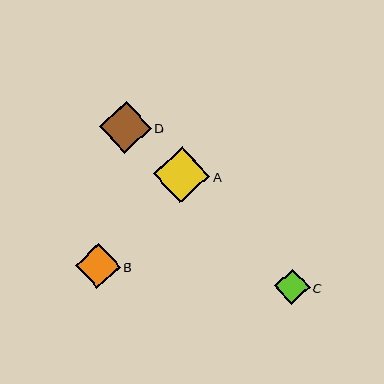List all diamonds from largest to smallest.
From largest to smallest: A, D, B, C.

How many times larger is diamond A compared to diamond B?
Diamond A is approximately 1.2 times the size of diamond B.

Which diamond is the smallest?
Diamond C is the smallest with a size of approximately 35 pixels.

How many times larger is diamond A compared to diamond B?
Diamond A is approximately 1.2 times the size of diamond B.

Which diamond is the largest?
Diamond A is the largest with a size of approximately 56 pixels.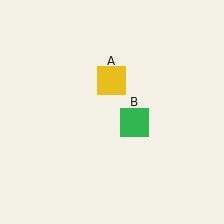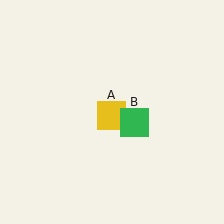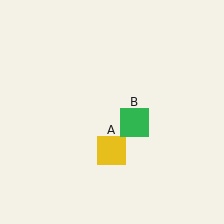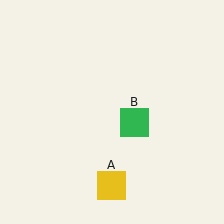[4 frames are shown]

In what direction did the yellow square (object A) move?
The yellow square (object A) moved down.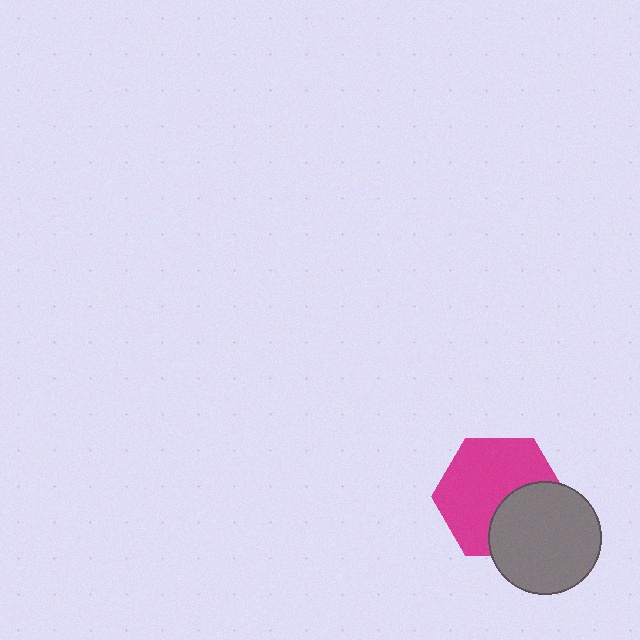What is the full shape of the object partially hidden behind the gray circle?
The partially hidden object is a magenta hexagon.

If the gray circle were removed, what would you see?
You would see the complete magenta hexagon.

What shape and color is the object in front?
The object in front is a gray circle.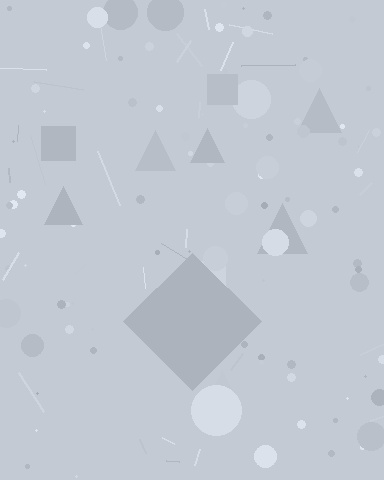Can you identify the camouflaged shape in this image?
The camouflaged shape is a diamond.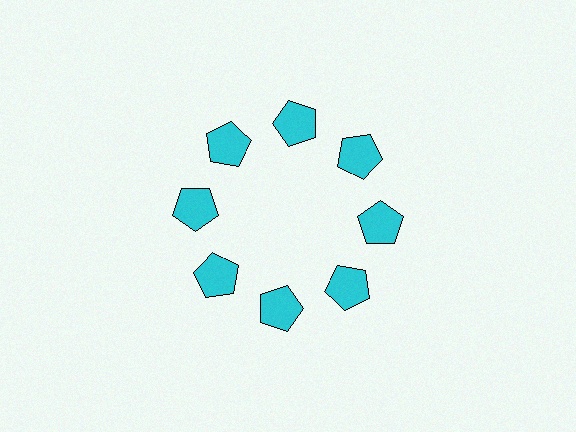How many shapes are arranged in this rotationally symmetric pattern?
There are 8 shapes, arranged in 8 groups of 1.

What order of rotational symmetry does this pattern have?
This pattern has 8-fold rotational symmetry.